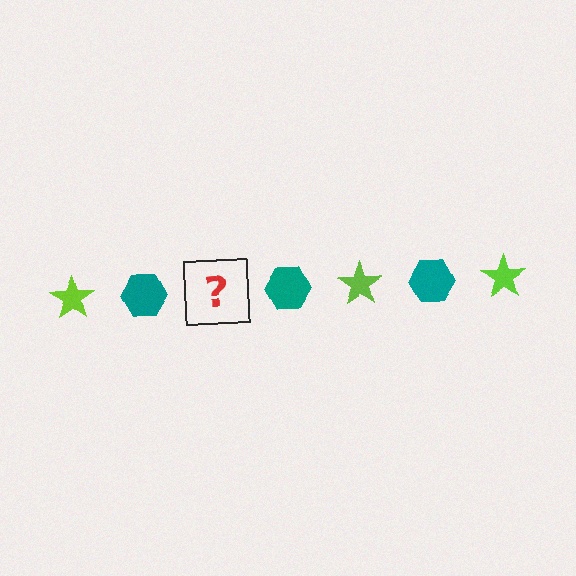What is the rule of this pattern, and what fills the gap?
The rule is that the pattern alternates between lime star and teal hexagon. The gap should be filled with a lime star.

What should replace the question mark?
The question mark should be replaced with a lime star.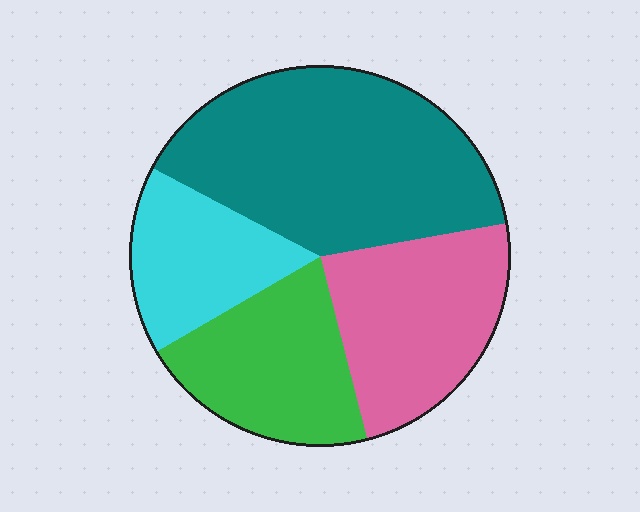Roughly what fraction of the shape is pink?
Pink covers around 25% of the shape.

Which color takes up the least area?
Cyan, at roughly 15%.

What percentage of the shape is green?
Green takes up between a sixth and a third of the shape.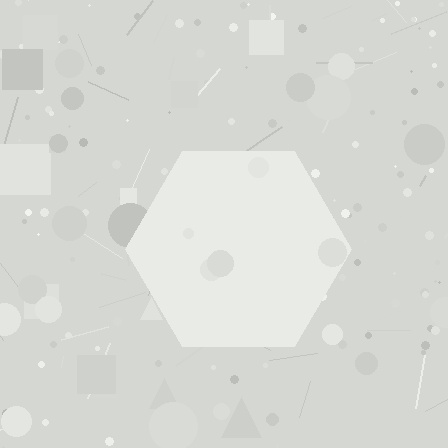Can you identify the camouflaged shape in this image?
The camouflaged shape is a hexagon.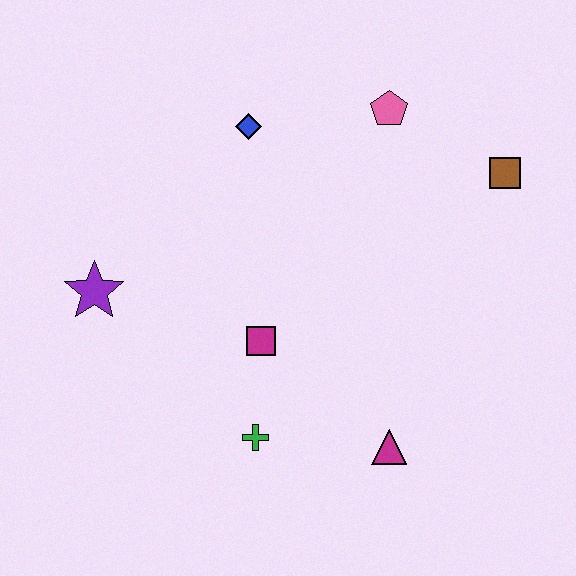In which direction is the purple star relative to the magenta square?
The purple star is to the left of the magenta square.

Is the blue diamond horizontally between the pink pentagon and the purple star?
Yes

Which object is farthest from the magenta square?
The brown square is farthest from the magenta square.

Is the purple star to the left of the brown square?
Yes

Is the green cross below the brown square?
Yes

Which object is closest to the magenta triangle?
The green cross is closest to the magenta triangle.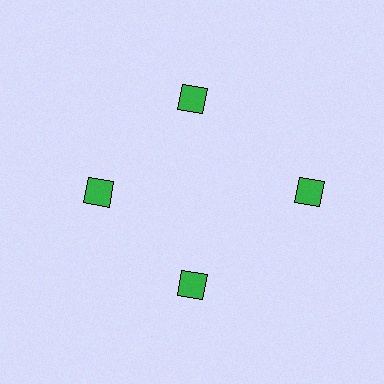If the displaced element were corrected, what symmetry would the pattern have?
It would have 4-fold rotational symmetry — the pattern would map onto itself every 90 degrees.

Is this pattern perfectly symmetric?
No. The 4 green diamonds are arranged in a ring, but one element near the 3 o'clock position is pushed outward from the center, breaking the 4-fold rotational symmetry.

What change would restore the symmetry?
The symmetry would be restored by moving it inward, back onto the ring so that all 4 diamonds sit at equal angles and equal distance from the center.